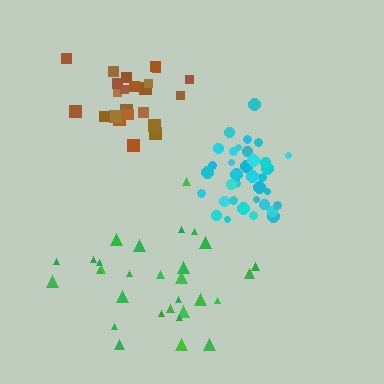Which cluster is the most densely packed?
Cyan.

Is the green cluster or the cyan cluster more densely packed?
Cyan.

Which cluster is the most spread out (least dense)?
Brown.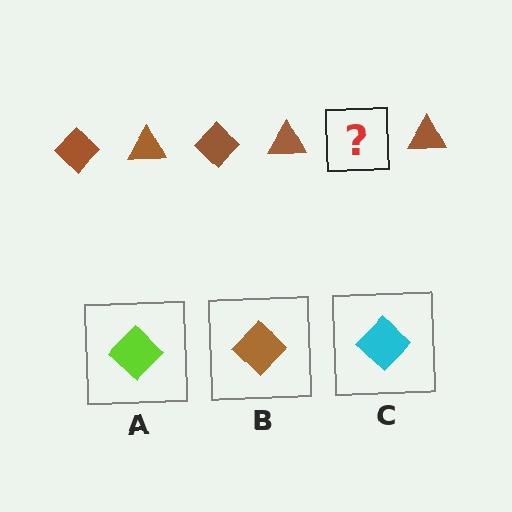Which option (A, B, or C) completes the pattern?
B.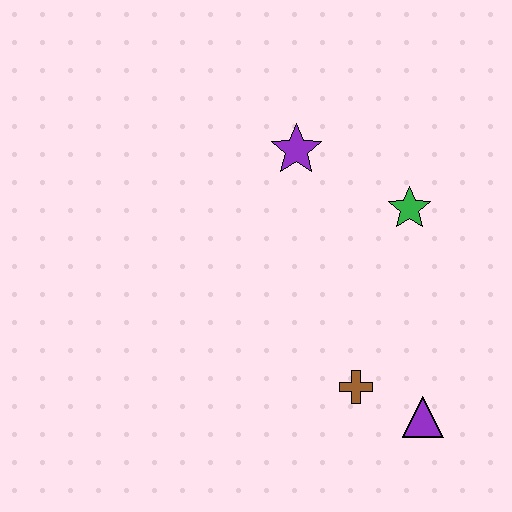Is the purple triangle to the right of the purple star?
Yes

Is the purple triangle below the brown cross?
Yes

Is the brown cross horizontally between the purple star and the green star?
Yes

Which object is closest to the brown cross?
The purple triangle is closest to the brown cross.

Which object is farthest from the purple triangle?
The purple star is farthest from the purple triangle.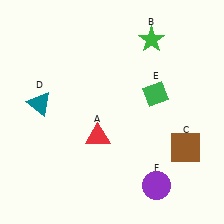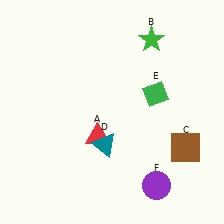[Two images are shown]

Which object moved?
The teal triangle (D) moved right.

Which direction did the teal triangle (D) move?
The teal triangle (D) moved right.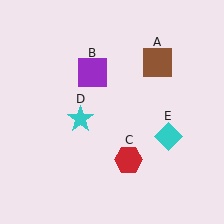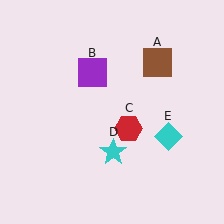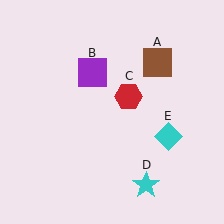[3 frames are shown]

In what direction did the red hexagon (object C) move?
The red hexagon (object C) moved up.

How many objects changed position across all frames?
2 objects changed position: red hexagon (object C), cyan star (object D).